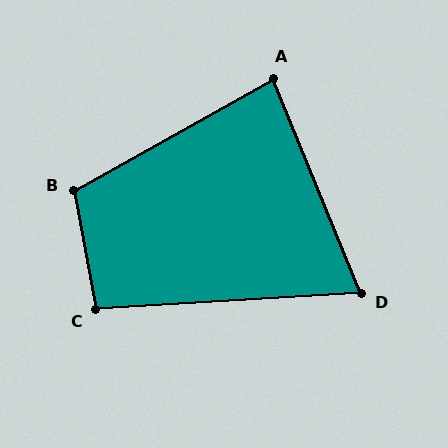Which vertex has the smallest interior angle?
D, at approximately 71 degrees.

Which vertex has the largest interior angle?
B, at approximately 109 degrees.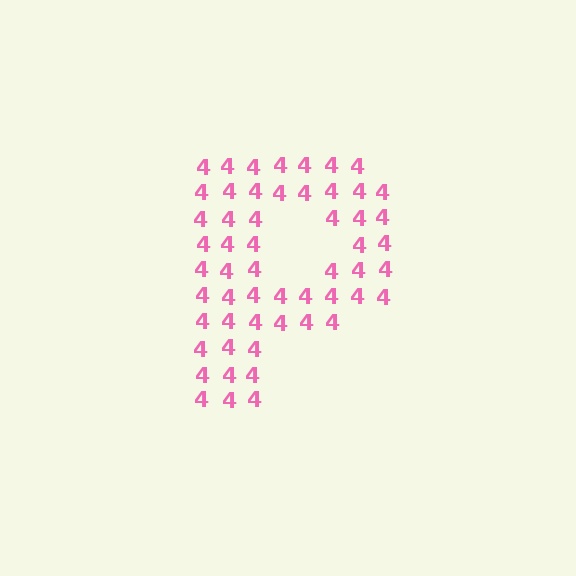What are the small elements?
The small elements are digit 4's.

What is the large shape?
The large shape is the letter P.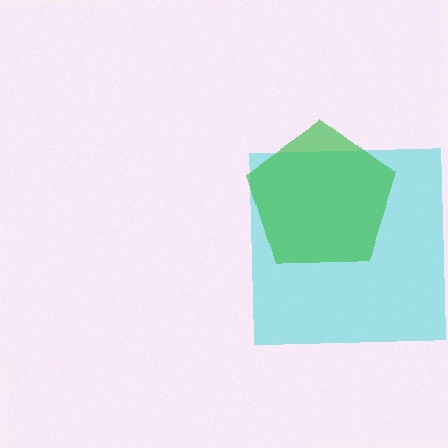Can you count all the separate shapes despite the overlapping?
Yes, there are 2 separate shapes.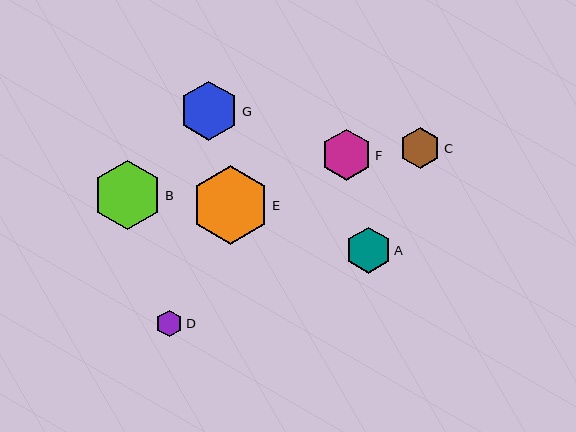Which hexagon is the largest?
Hexagon E is the largest with a size of approximately 78 pixels.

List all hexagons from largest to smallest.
From largest to smallest: E, B, G, F, A, C, D.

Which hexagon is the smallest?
Hexagon D is the smallest with a size of approximately 27 pixels.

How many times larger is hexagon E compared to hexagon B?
Hexagon E is approximately 1.1 times the size of hexagon B.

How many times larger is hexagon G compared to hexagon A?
Hexagon G is approximately 1.3 times the size of hexagon A.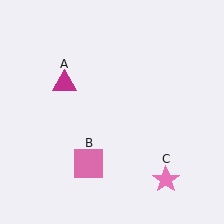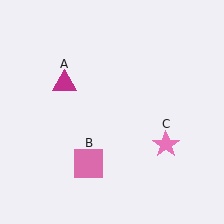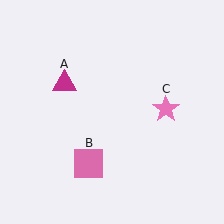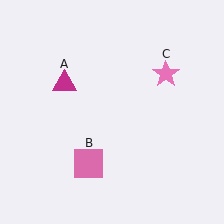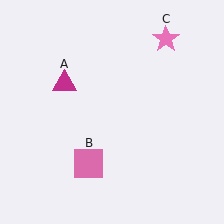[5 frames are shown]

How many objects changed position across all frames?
1 object changed position: pink star (object C).